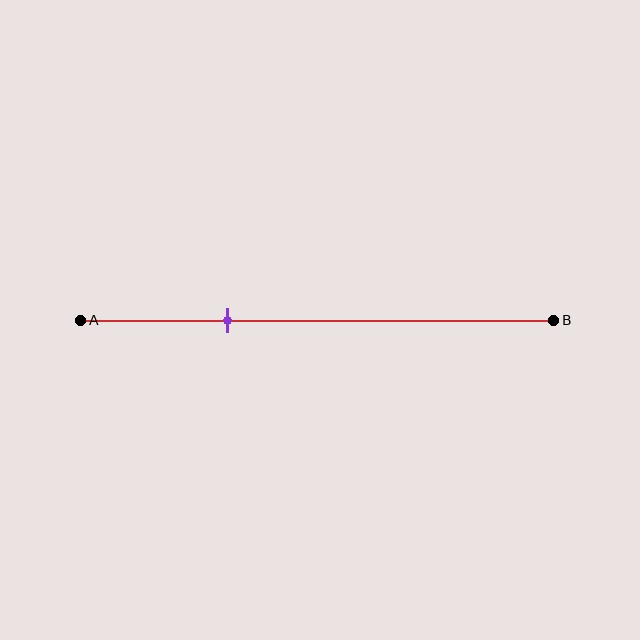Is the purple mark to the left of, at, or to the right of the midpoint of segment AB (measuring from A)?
The purple mark is to the left of the midpoint of segment AB.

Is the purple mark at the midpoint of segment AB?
No, the mark is at about 30% from A, not at the 50% midpoint.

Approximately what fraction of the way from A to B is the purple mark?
The purple mark is approximately 30% of the way from A to B.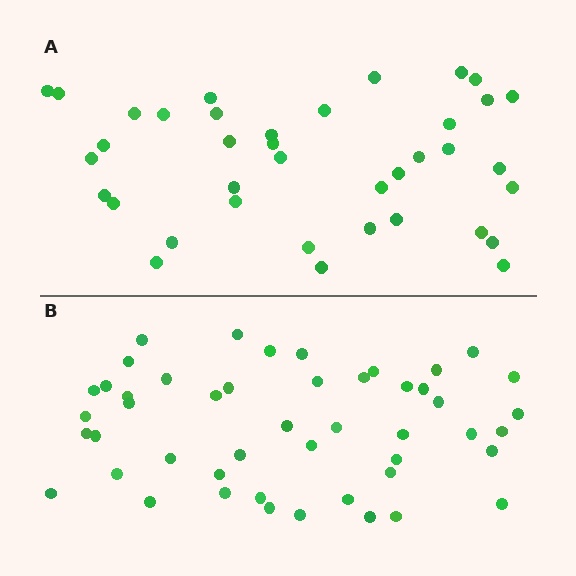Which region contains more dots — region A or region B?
Region B (the bottom region) has more dots.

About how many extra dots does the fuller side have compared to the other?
Region B has roughly 10 or so more dots than region A.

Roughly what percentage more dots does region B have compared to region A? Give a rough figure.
About 25% more.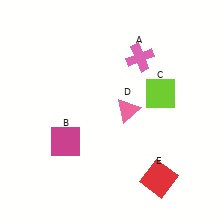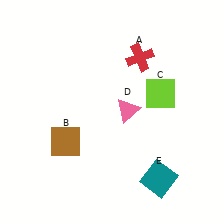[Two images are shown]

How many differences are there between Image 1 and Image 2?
There are 3 differences between the two images.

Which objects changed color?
A changed from pink to red. B changed from magenta to brown. E changed from red to teal.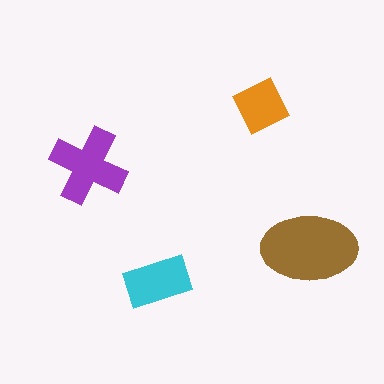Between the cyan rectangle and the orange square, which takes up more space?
The cyan rectangle.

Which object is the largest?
The brown ellipse.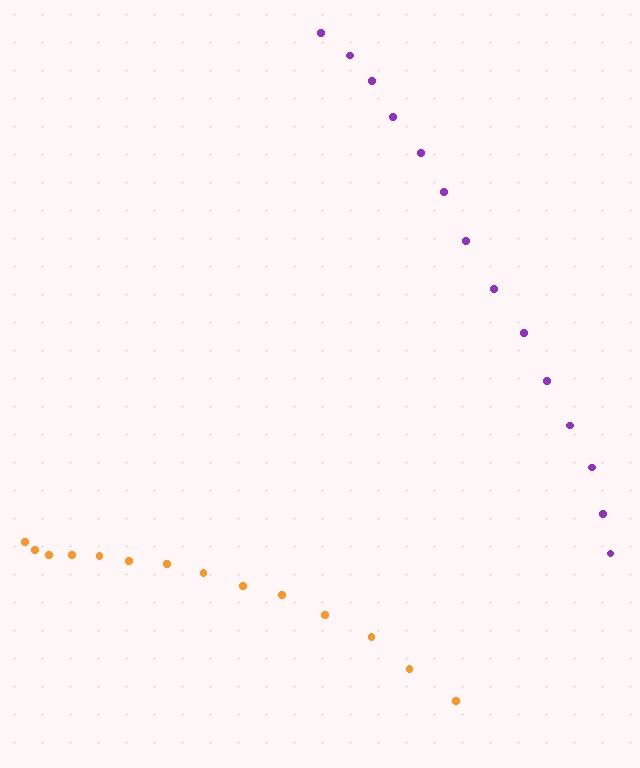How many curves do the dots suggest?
There are 2 distinct paths.